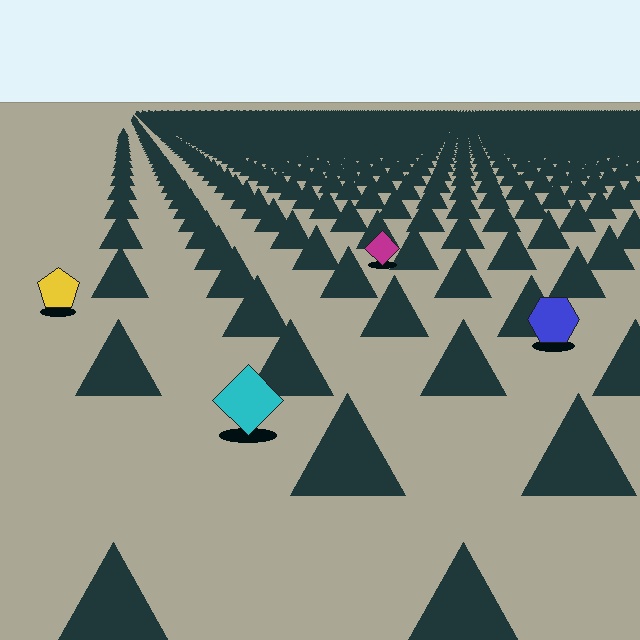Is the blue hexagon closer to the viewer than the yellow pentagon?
Yes. The blue hexagon is closer — you can tell from the texture gradient: the ground texture is coarser near it.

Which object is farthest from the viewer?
The magenta diamond is farthest from the viewer. It appears smaller and the ground texture around it is denser.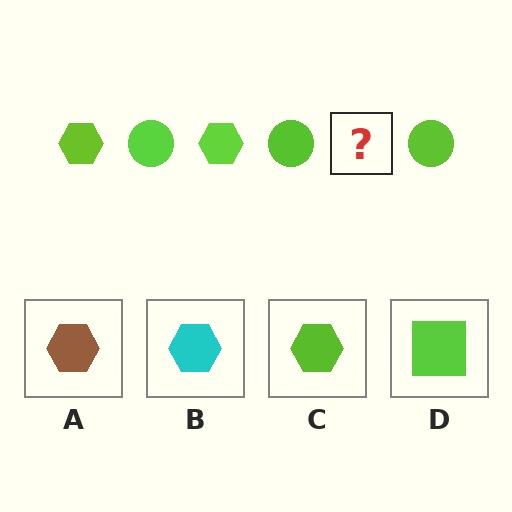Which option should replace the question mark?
Option C.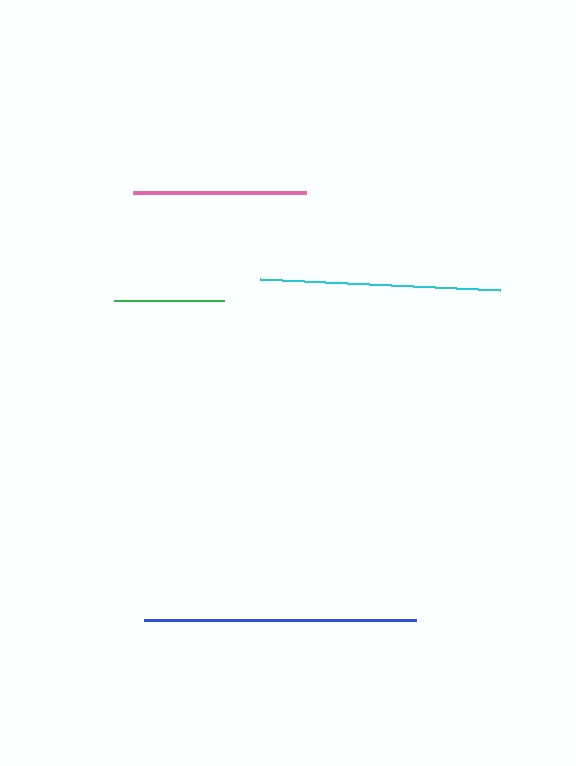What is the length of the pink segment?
The pink segment is approximately 172 pixels long.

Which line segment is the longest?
The blue line is the longest at approximately 272 pixels.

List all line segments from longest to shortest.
From longest to shortest: blue, cyan, pink, green.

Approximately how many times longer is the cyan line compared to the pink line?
The cyan line is approximately 1.4 times the length of the pink line.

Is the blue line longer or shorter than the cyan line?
The blue line is longer than the cyan line.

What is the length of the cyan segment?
The cyan segment is approximately 241 pixels long.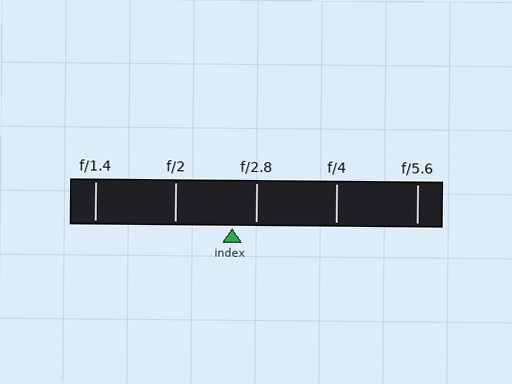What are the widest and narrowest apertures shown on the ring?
The widest aperture shown is f/1.4 and the narrowest is f/5.6.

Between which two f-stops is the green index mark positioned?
The index mark is between f/2 and f/2.8.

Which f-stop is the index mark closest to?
The index mark is closest to f/2.8.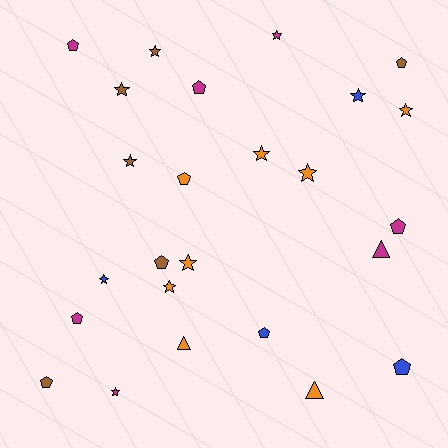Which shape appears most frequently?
Star, with 12 objects.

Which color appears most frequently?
Orange, with 8 objects.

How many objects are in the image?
There are 25 objects.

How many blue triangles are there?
There are no blue triangles.